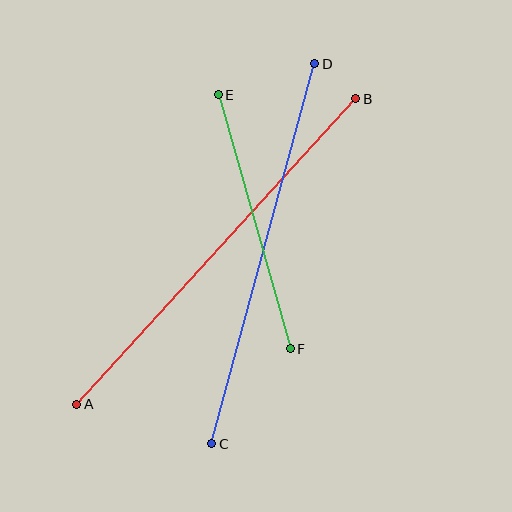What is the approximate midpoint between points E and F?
The midpoint is at approximately (254, 222) pixels.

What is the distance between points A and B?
The distance is approximately 414 pixels.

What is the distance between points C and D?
The distance is approximately 394 pixels.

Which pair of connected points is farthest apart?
Points A and B are farthest apart.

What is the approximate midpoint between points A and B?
The midpoint is at approximately (216, 251) pixels.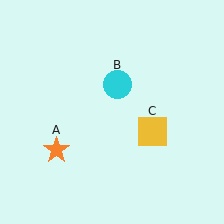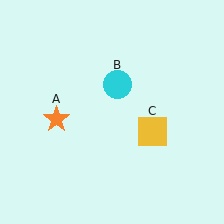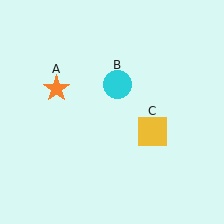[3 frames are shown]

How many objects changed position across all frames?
1 object changed position: orange star (object A).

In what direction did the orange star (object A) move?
The orange star (object A) moved up.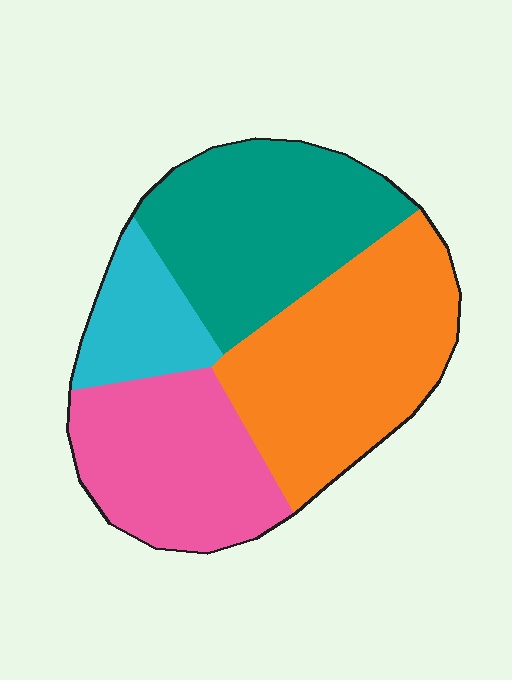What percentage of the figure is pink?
Pink takes up between a sixth and a third of the figure.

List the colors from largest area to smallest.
From largest to smallest: orange, teal, pink, cyan.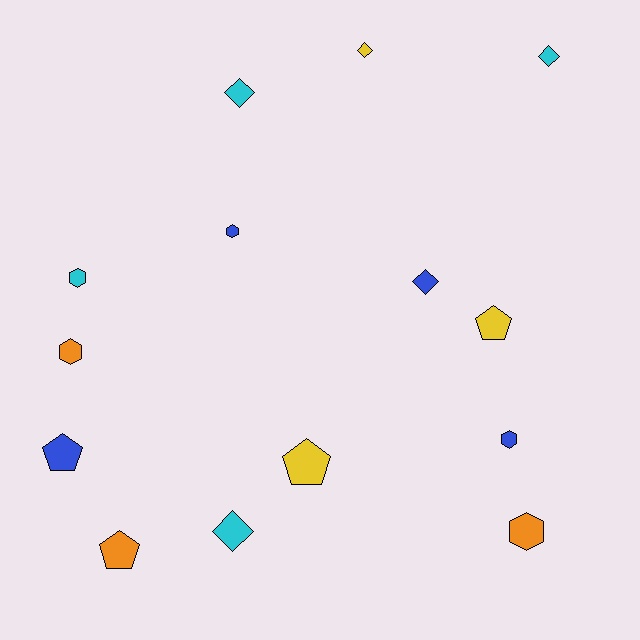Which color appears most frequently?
Cyan, with 4 objects.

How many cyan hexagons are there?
There is 1 cyan hexagon.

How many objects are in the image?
There are 14 objects.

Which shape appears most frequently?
Hexagon, with 5 objects.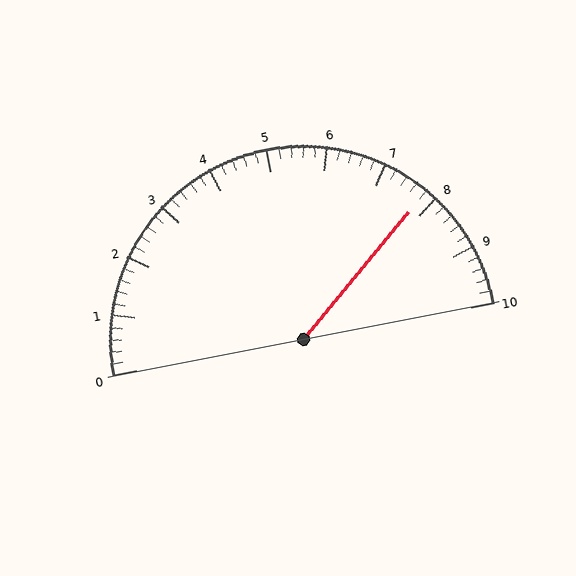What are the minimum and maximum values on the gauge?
The gauge ranges from 0 to 10.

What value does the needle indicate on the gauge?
The needle indicates approximately 7.8.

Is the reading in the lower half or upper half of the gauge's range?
The reading is in the upper half of the range (0 to 10).